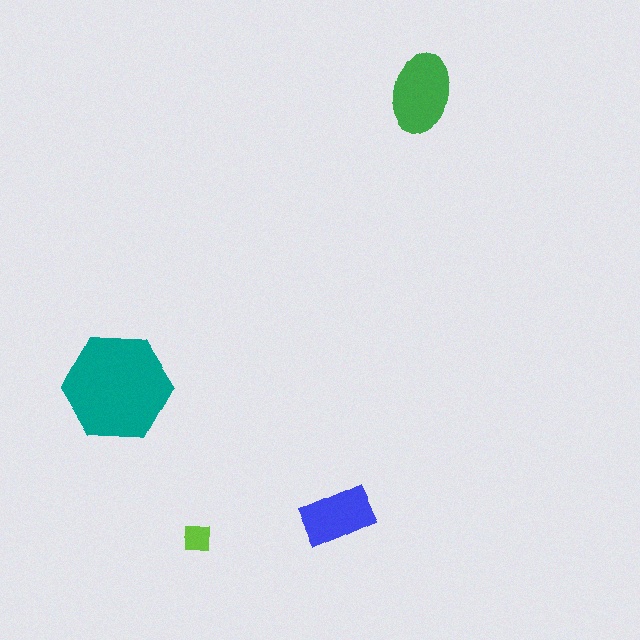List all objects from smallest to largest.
The lime square, the blue rectangle, the green ellipse, the teal hexagon.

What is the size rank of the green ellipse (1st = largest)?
2nd.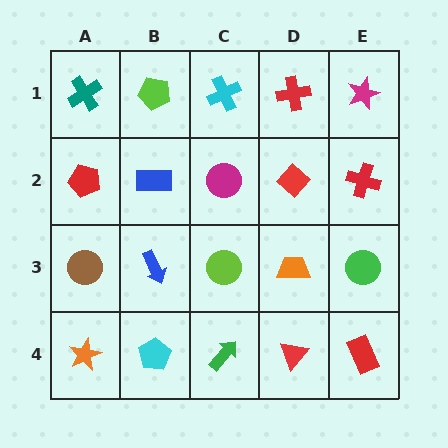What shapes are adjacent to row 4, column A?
A brown circle (row 3, column A), a cyan pentagon (row 4, column B).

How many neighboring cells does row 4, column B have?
3.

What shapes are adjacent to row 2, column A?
A teal cross (row 1, column A), a brown circle (row 3, column A), a blue rectangle (row 2, column B).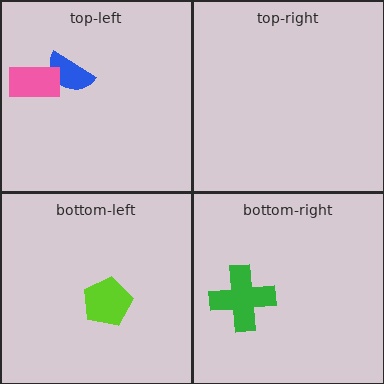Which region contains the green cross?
The bottom-right region.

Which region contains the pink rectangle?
The top-left region.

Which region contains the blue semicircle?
The top-left region.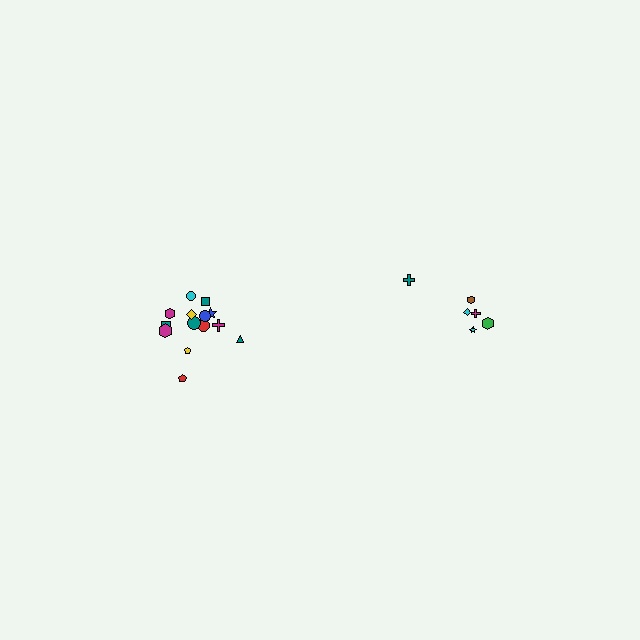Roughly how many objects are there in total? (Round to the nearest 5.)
Roughly 20 objects in total.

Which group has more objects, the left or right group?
The left group.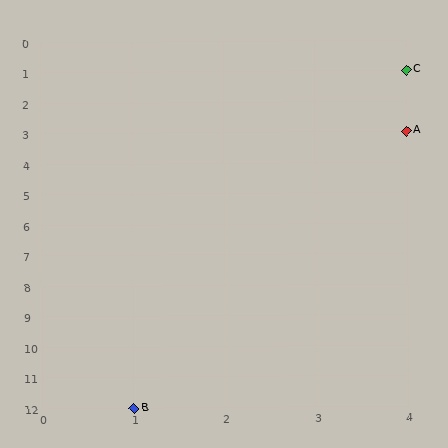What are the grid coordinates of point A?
Point A is at grid coordinates (4, 3).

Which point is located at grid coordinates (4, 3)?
Point A is at (4, 3).